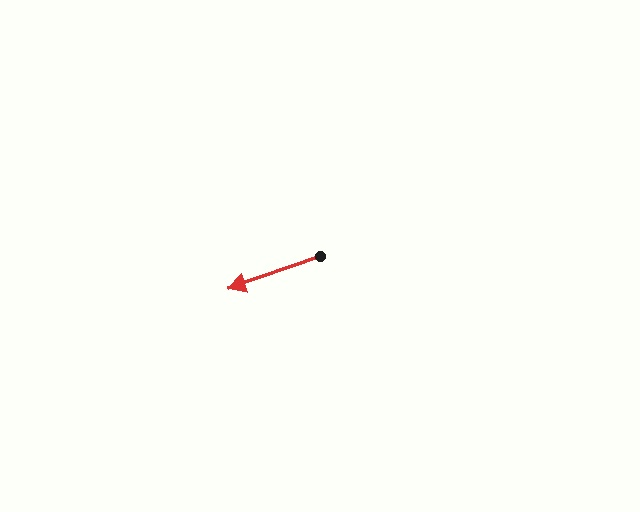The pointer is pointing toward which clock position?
Roughly 8 o'clock.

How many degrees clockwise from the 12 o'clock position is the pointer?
Approximately 250 degrees.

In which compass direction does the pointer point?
West.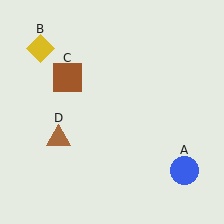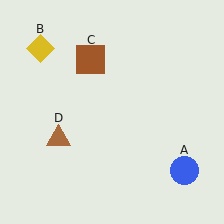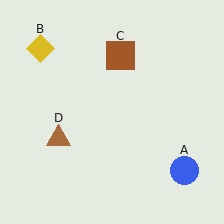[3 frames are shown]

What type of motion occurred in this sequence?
The brown square (object C) rotated clockwise around the center of the scene.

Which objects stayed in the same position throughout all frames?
Blue circle (object A) and yellow diamond (object B) and brown triangle (object D) remained stationary.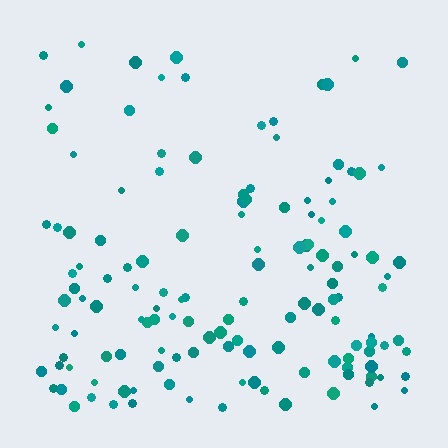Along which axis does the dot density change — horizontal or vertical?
Vertical.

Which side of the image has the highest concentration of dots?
The bottom.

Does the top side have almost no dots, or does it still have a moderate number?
Still a moderate number, just noticeably fewer than the bottom.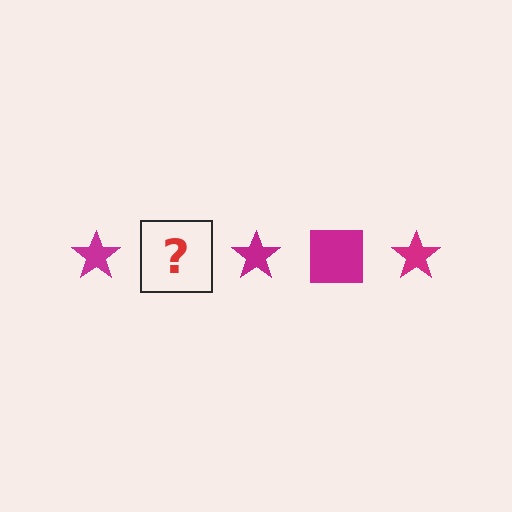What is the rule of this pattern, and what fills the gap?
The rule is that the pattern cycles through star, square shapes in magenta. The gap should be filled with a magenta square.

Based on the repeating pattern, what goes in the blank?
The blank should be a magenta square.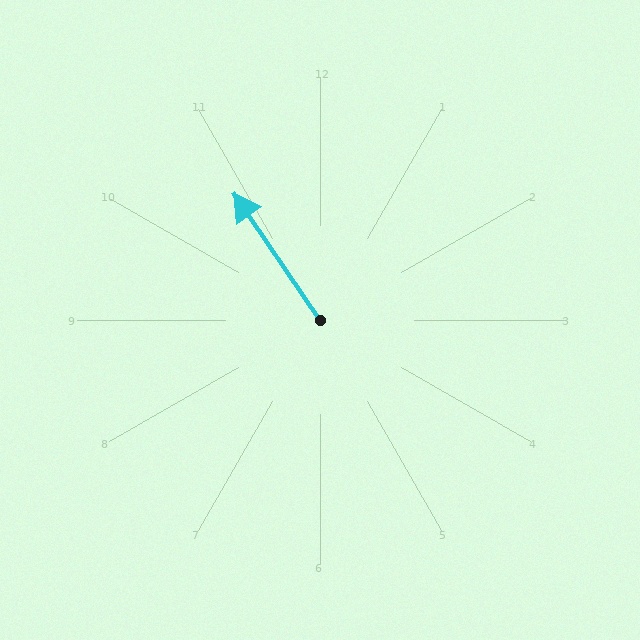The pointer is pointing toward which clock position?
Roughly 11 o'clock.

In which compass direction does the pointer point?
Northwest.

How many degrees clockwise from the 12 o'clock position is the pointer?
Approximately 326 degrees.